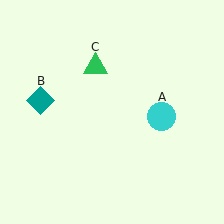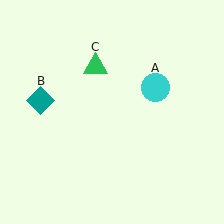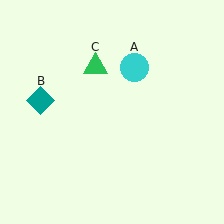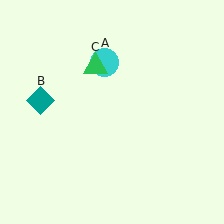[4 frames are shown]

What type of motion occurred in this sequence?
The cyan circle (object A) rotated counterclockwise around the center of the scene.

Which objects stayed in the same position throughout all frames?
Teal diamond (object B) and green triangle (object C) remained stationary.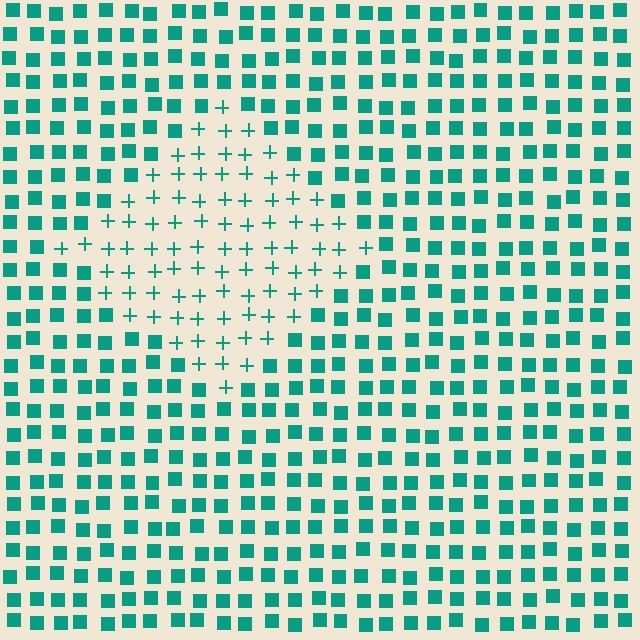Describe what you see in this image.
The image is filled with small teal elements arranged in a uniform grid. A diamond-shaped region contains plus signs, while the surrounding area contains squares. The boundary is defined purely by the change in element shape.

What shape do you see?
I see a diamond.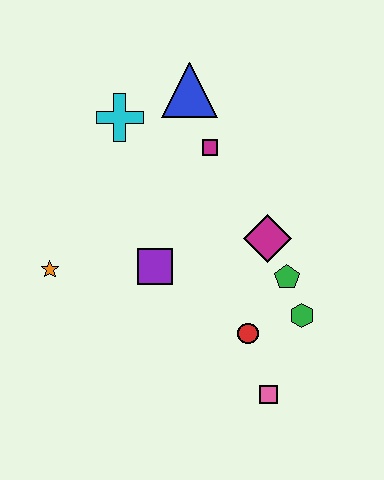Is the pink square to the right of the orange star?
Yes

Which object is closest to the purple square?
The orange star is closest to the purple square.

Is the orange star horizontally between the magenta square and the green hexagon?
No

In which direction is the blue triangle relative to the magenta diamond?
The blue triangle is above the magenta diamond.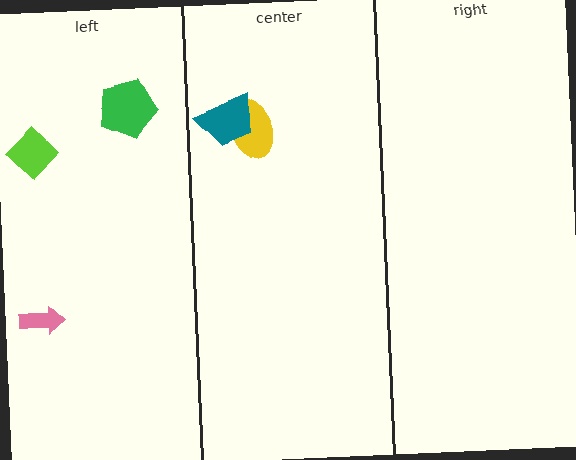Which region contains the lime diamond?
The left region.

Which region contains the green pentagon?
The left region.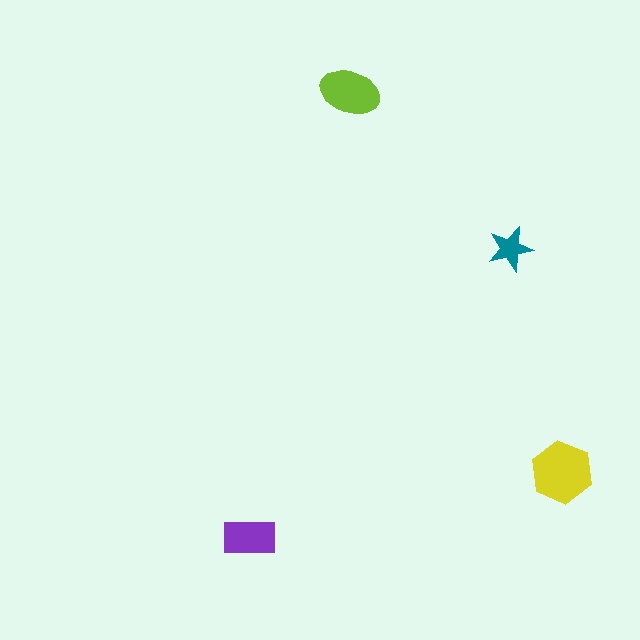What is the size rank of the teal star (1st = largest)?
4th.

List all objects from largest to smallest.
The yellow hexagon, the lime ellipse, the purple rectangle, the teal star.